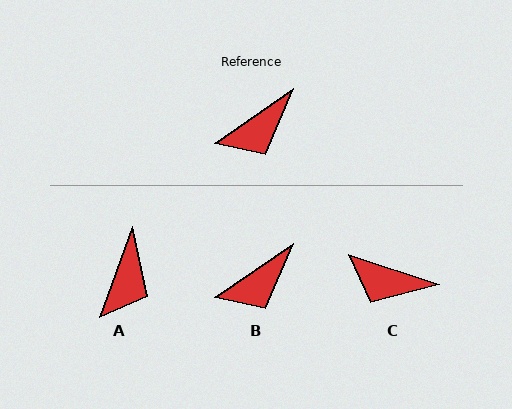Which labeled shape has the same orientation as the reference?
B.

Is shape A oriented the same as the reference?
No, it is off by about 36 degrees.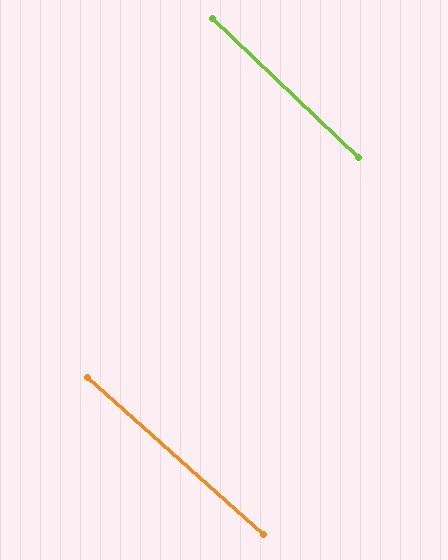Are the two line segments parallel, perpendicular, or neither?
Parallel — their directions differ by only 1.9°.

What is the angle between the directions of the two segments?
Approximately 2 degrees.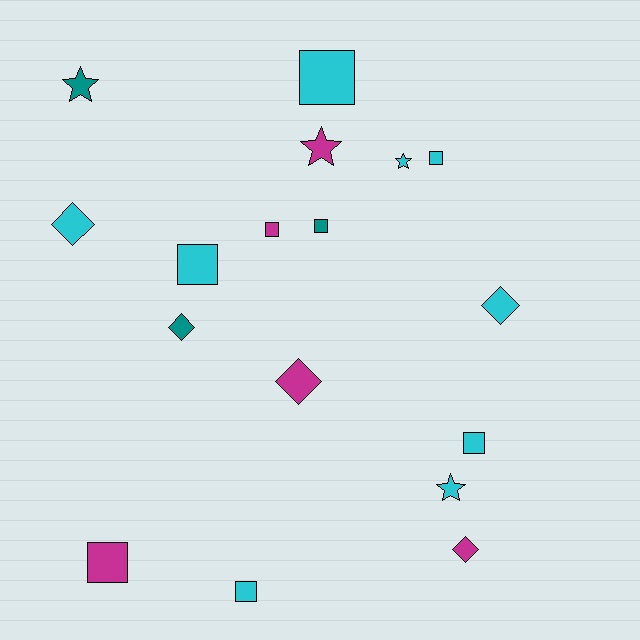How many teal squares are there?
There is 1 teal square.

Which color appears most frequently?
Cyan, with 9 objects.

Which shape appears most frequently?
Square, with 8 objects.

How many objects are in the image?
There are 17 objects.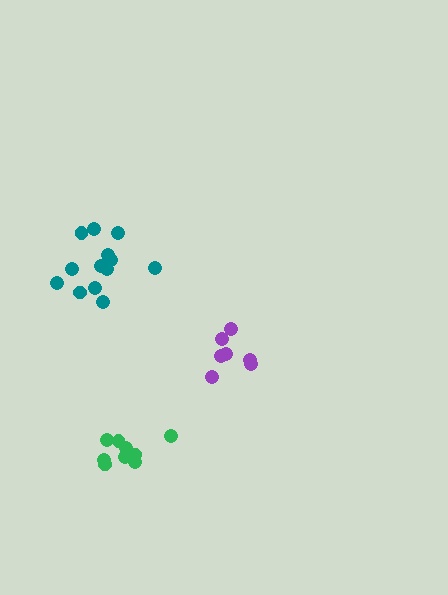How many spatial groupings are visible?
There are 3 spatial groupings.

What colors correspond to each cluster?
The clusters are colored: teal, green, purple.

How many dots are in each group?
Group 1: 13 dots, Group 2: 9 dots, Group 3: 7 dots (29 total).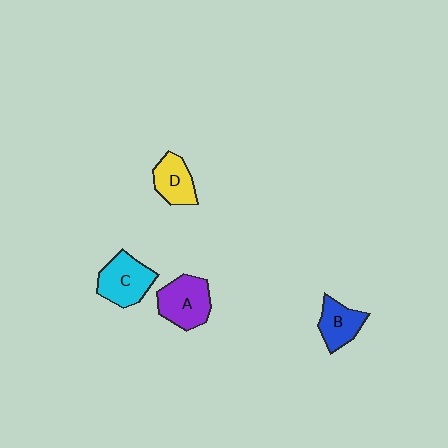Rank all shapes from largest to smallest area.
From largest to smallest: A (purple), C (cyan), B (blue), D (yellow).